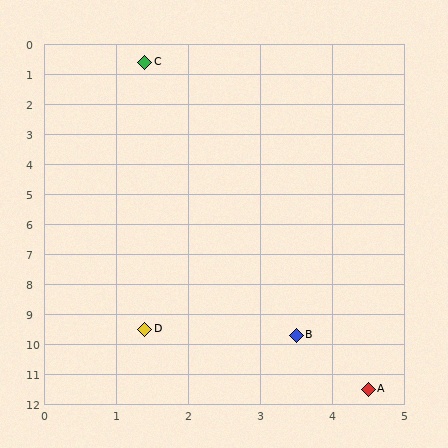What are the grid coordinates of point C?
Point C is at approximately (1.4, 0.6).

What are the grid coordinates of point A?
Point A is at approximately (4.5, 11.5).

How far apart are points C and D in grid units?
Points C and D are about 8.9 grid units apart.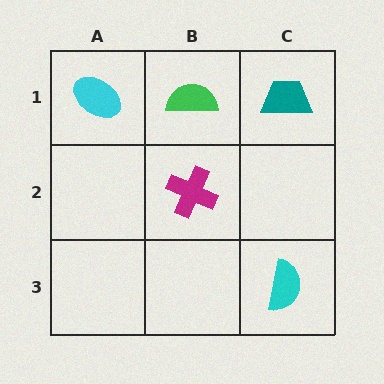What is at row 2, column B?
A magenta cross.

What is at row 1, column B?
A green semicircle.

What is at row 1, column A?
A cyan ellipse.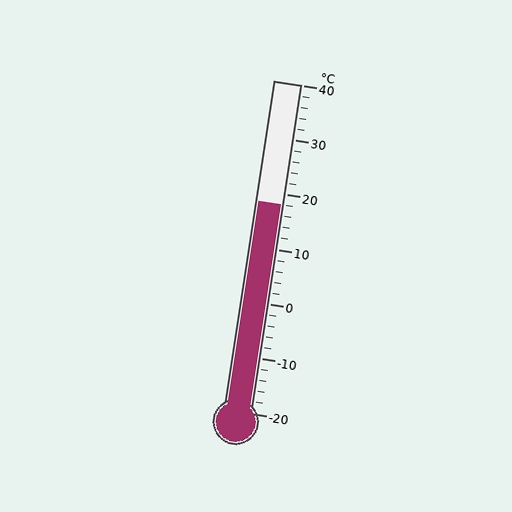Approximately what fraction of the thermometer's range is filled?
The thermometer is filled to approximately 65% of its range.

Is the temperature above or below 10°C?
The temperature is above 10°C.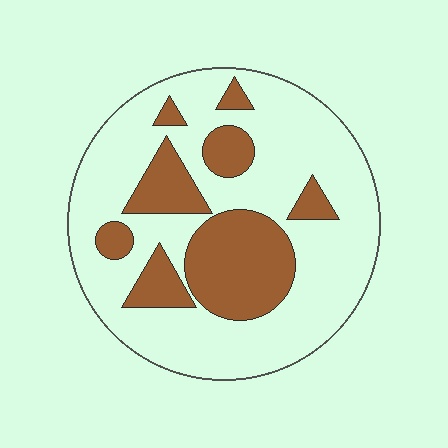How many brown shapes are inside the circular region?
8.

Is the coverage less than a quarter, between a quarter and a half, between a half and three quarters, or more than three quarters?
Between a quarter and a half.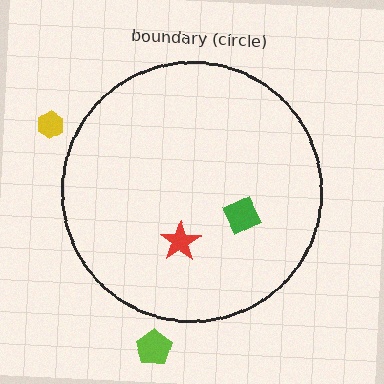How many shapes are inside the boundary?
2 inside, 2 outside.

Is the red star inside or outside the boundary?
Inside.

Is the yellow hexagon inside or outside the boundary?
Outside.